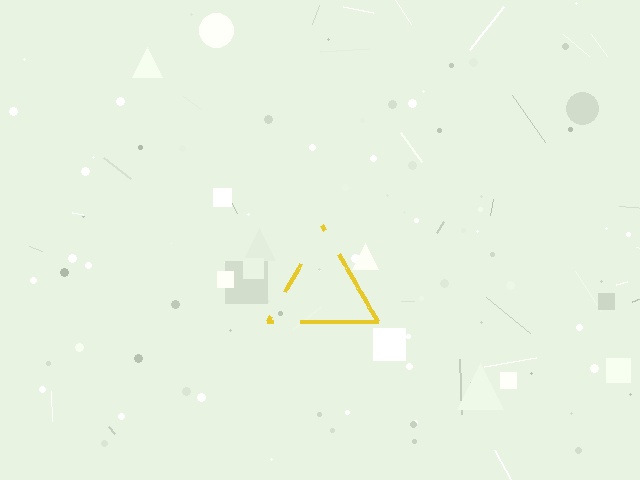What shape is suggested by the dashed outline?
The dashed outline suggests a triangle.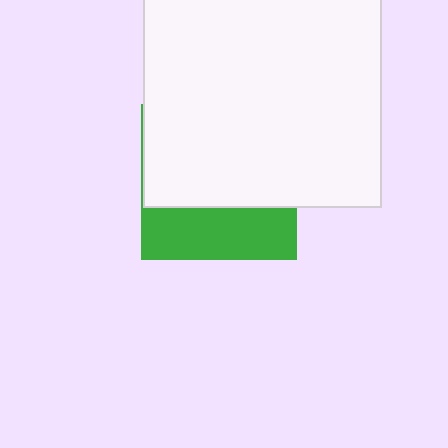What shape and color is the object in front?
The object in front is a white square.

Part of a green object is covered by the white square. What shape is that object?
It is a square.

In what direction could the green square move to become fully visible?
The green square could move down. That would shift it out from behind the white square entirely.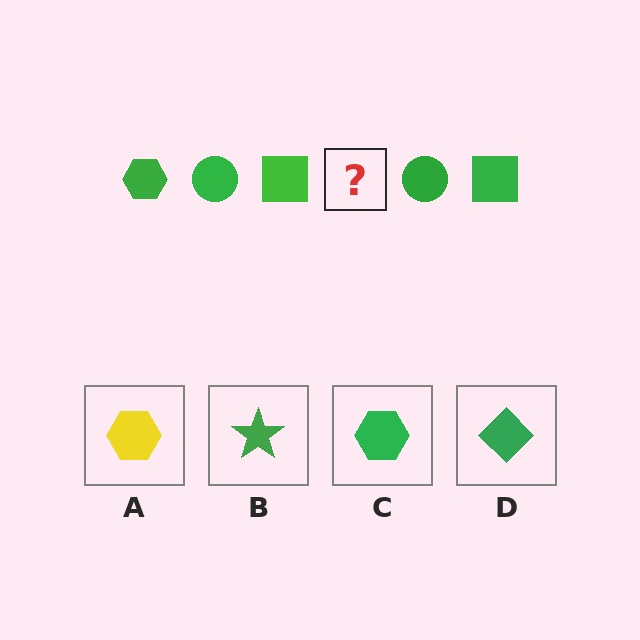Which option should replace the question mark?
Option C.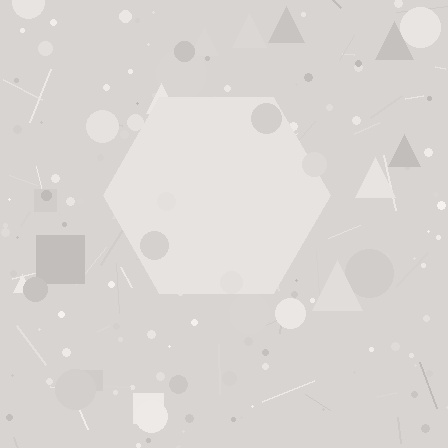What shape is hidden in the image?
A hexagon is hidden in the image.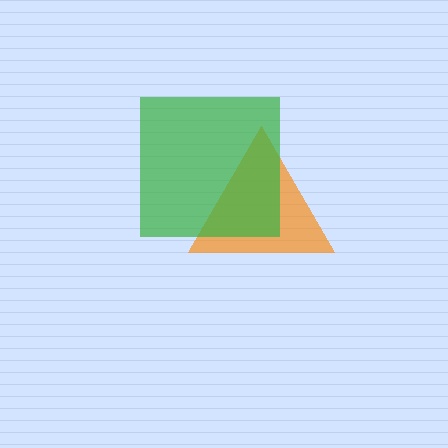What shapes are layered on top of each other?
The layered shapes are: an orange triangle, a green square.